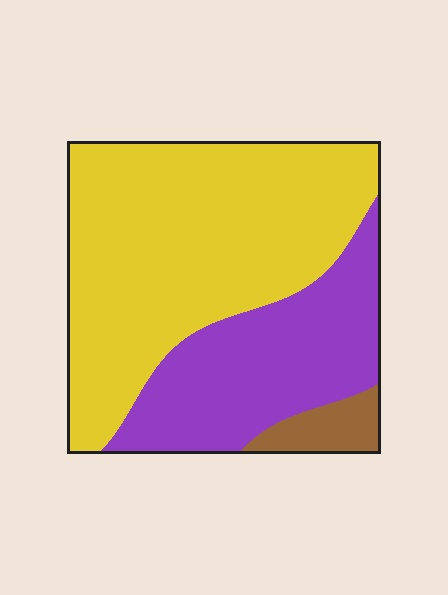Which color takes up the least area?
Brown, at roughly 5%.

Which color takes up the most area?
Yellow, at roughly 60%.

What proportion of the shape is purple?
Purple takes up about one third (1/3) of the shape.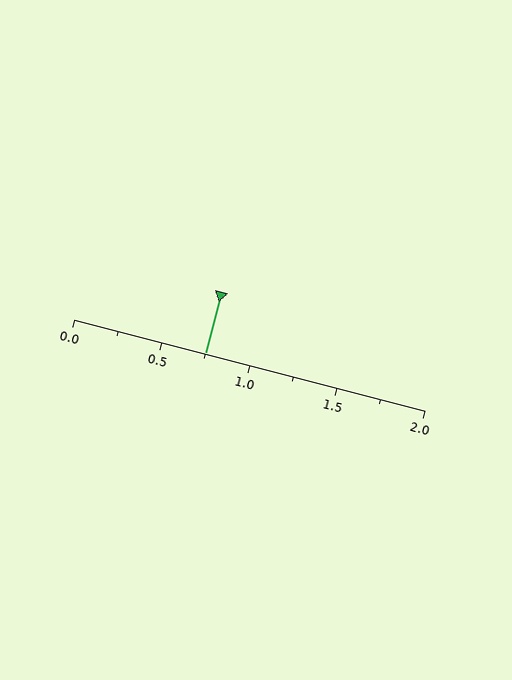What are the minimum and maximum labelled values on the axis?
The axis runs from 0.0 to 2.0.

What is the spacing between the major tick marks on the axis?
The major ticks are spaced 0.5 apart.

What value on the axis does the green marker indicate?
The marker indicates approximately 0.75.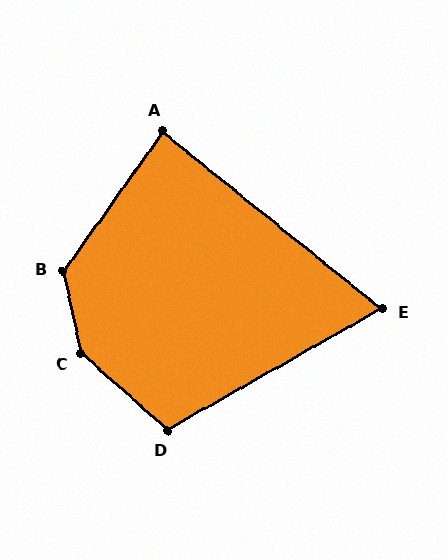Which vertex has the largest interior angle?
C, at approximately 144 degrees.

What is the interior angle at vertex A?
Approximately 86 degrees (approximately right).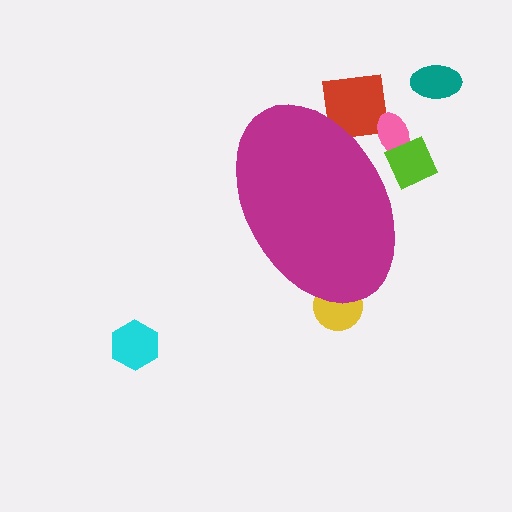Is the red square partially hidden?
Yes, the red square is partially hidden behind the magenta ellipse.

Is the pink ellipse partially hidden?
Yes, the pink ellipse is partially hidden behind the magenta ellipse.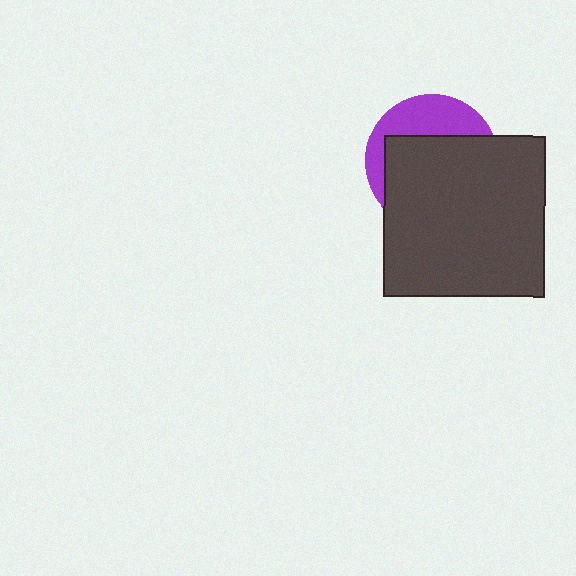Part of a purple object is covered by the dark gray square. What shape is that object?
It is a circle.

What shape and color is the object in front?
The object in front is a dark gray square.